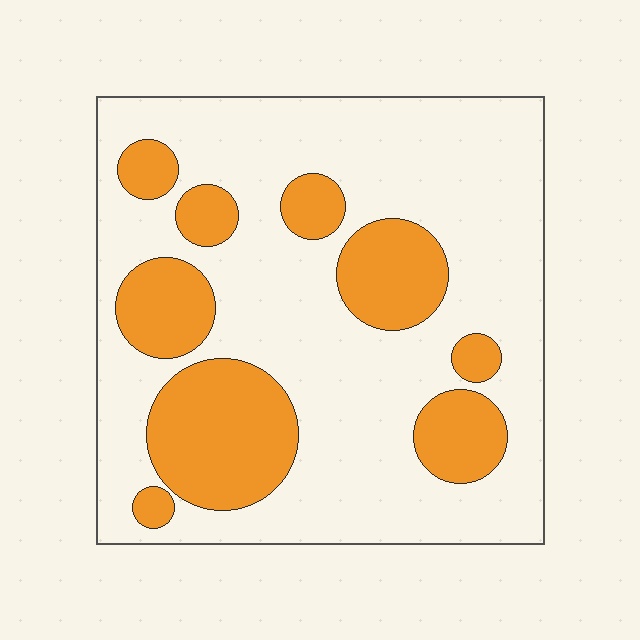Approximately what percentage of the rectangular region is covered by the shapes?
Approximately 30%.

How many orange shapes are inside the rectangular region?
9.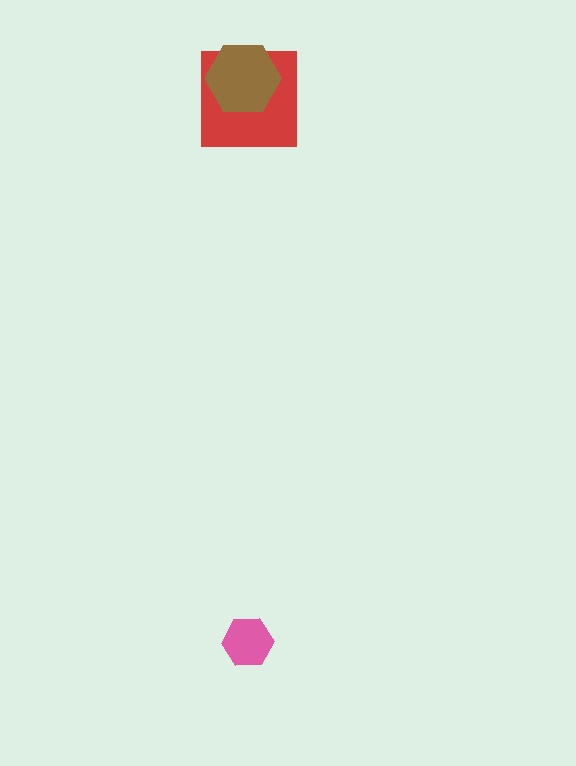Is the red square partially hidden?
Yes, it is partially covered by another shape.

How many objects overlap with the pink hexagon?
0 objects overlap with the pink hexagon.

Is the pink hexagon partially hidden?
No, no other shape covers it.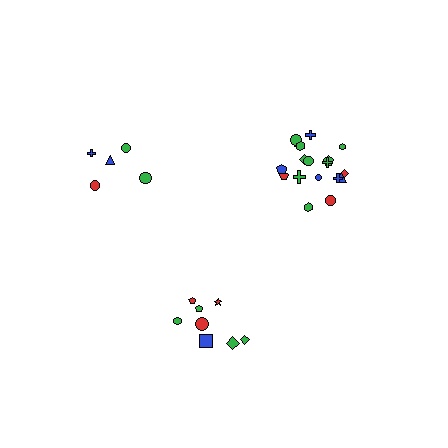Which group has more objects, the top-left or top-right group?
The top-right group.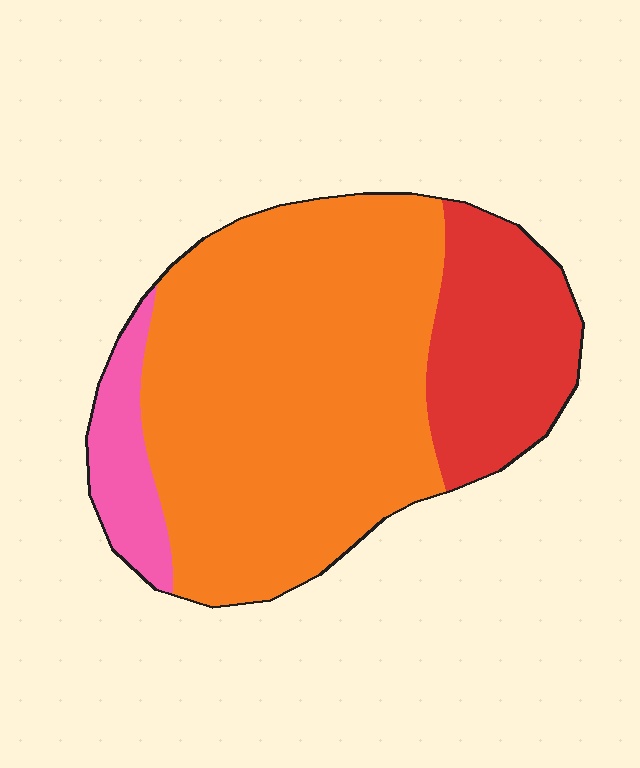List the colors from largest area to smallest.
From largest to smallest: orange, red, pink.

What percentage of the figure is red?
Red takes up about one fifth (1/5) of the figure.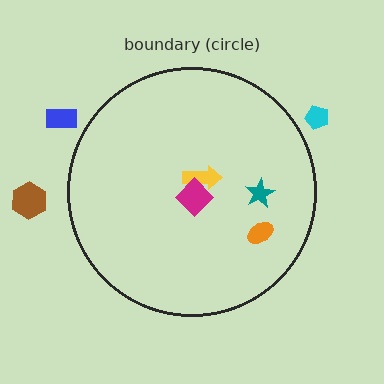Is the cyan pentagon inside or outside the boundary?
Outside.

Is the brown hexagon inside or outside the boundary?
Outside.